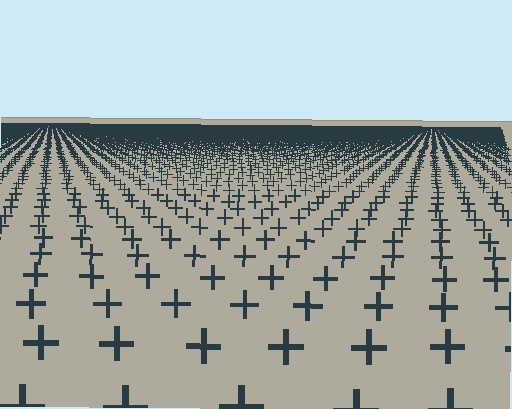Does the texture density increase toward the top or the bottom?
Density increases toward the top.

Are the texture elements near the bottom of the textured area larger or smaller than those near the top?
Larger. Near the bottom, elements are closer to the viewer and appear at a bigger on-screen size.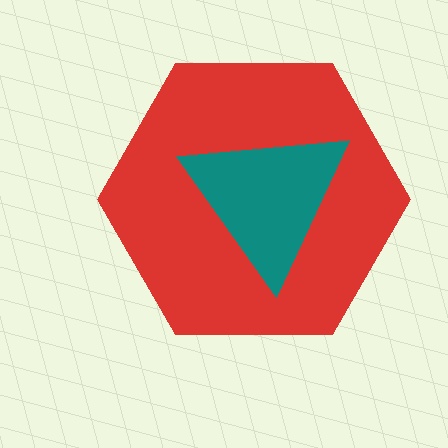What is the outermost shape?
The red hexagon.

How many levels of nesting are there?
2.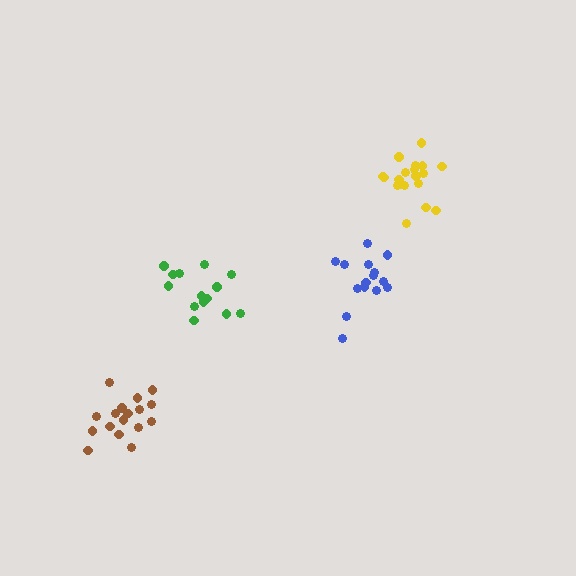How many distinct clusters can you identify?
There are 4 distinct clusters.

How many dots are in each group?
Group 1: 15 dots, Group 2: 14 dots, Group 3: 17 dots, Group 4: 18 dots (64 total).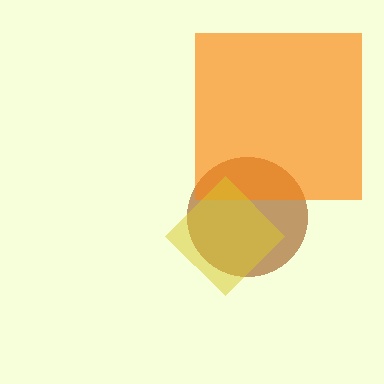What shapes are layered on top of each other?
The layered shapes are: a brown circle, an orange square, a yellow diamond.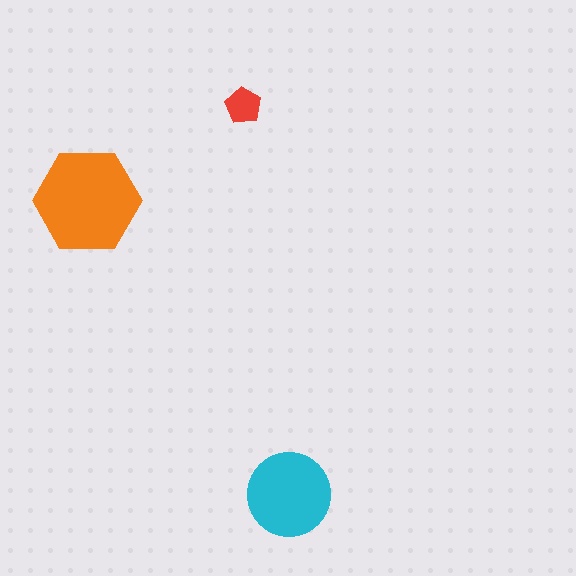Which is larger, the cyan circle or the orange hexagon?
The orange hexagon.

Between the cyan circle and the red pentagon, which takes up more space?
The cyan circle.